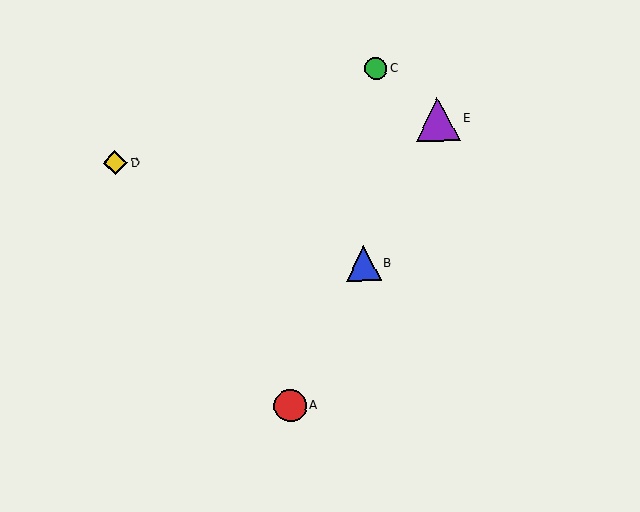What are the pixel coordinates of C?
Object C is at (376, 69).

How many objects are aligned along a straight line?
3 objects (A, B, E) are aligned along a straight line.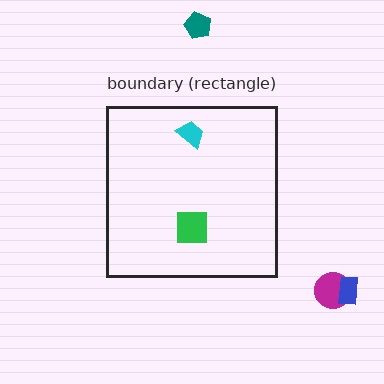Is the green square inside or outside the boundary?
Inside.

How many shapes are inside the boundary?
2 inside, 3 outside.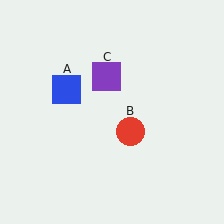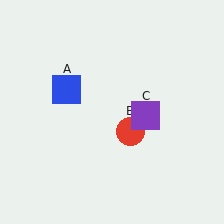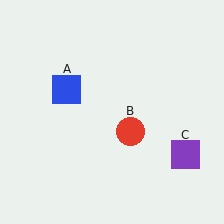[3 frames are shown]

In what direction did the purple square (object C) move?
The purple square (object C) moved down and to the right.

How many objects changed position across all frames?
1 object changed position: purple square (object C).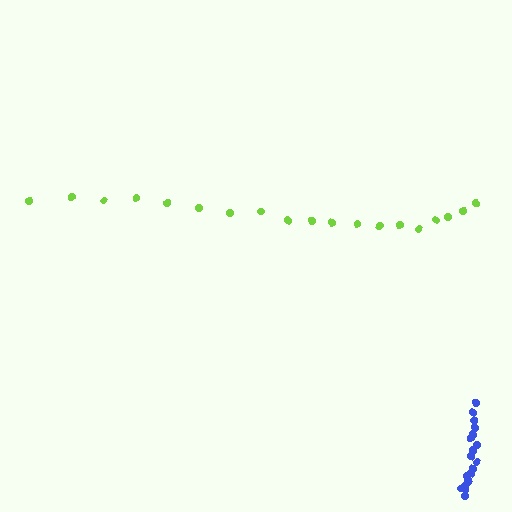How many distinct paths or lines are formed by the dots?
There are 2 distinct paths.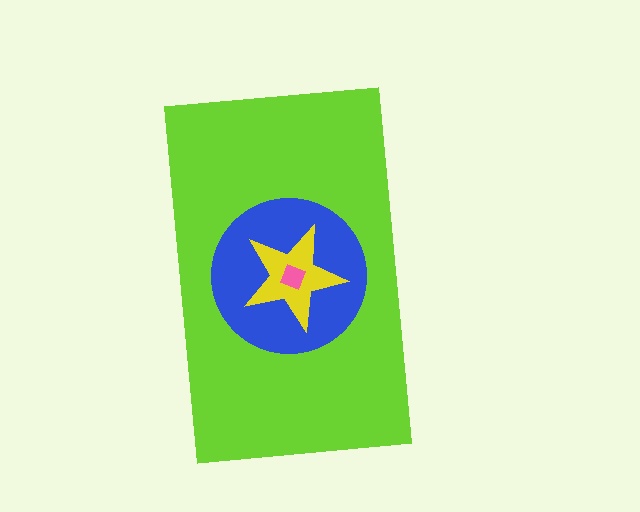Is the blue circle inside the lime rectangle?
Yes.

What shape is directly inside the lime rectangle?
The blue circle.